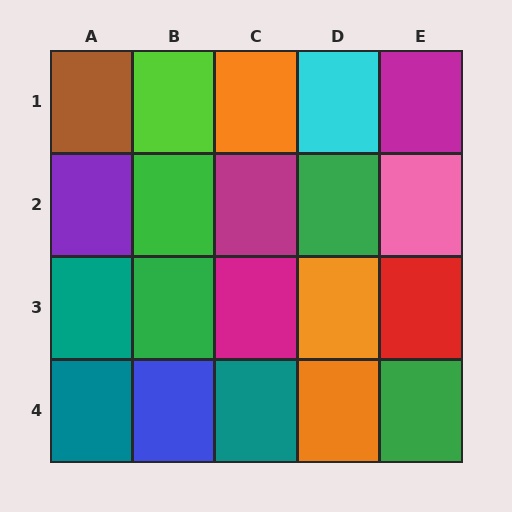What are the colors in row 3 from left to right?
Teal, green, magenta, orange, red.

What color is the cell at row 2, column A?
Purple.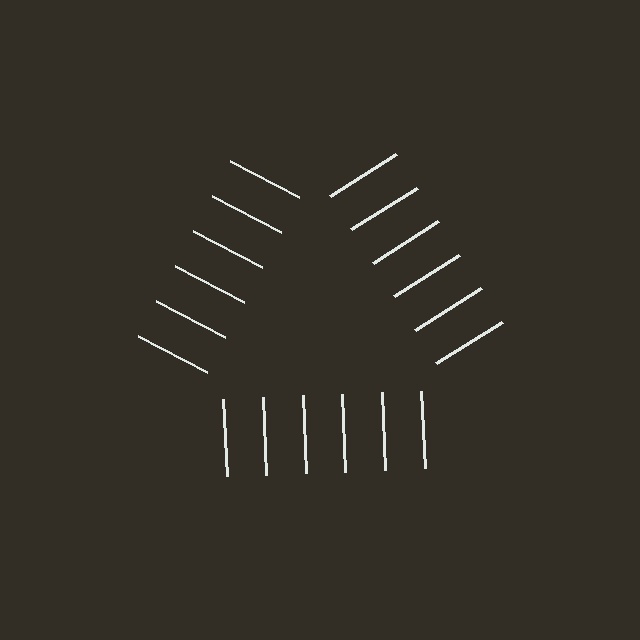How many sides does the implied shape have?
3 sides — the line-ends trace a triangle.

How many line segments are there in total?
18 — 6 along each of the 3 edges.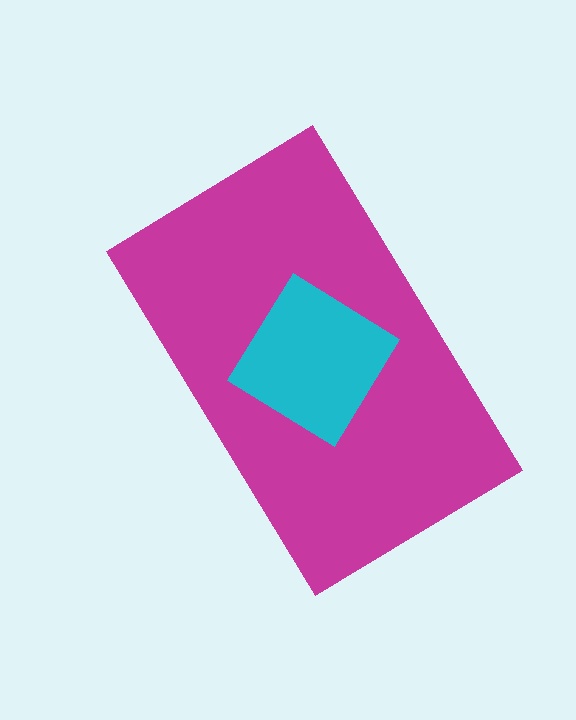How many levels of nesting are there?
2.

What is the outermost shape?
The magenta rectangle.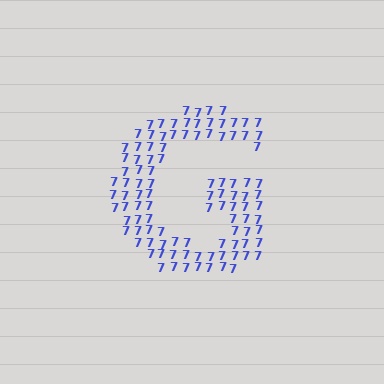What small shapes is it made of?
It is made of small digit 7's.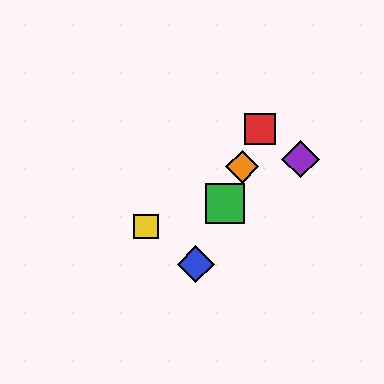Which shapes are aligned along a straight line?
The red square, the blue diamond, the green square, the orange diamond are aligned along a straight line.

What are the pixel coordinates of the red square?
The red square is at (260, 129).